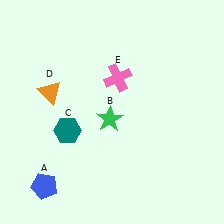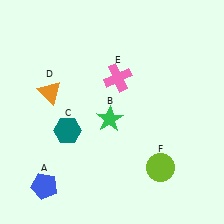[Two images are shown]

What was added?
A lime circle (F) was added in Image 2.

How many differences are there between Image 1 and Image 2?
There is 1 difference between the two images.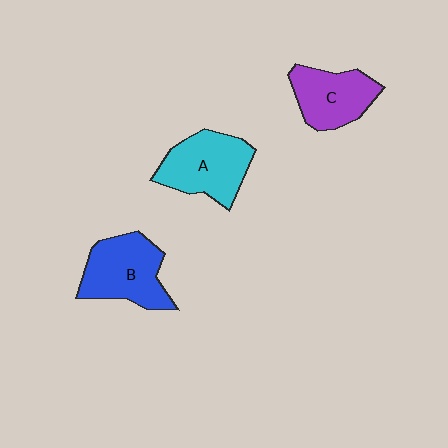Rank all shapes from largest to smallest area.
From largest to smallest: B (blue), A (cyan), C (purple).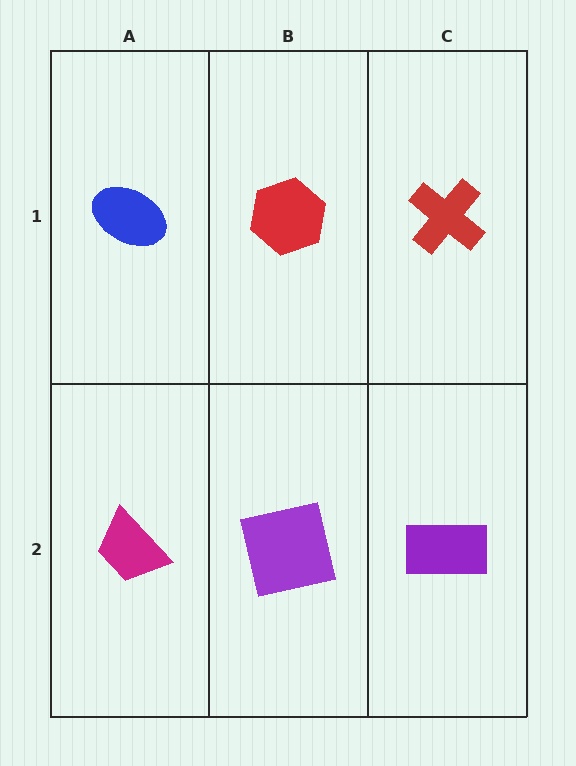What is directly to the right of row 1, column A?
A red hexagon.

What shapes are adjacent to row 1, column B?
A purple square (row 2, column B), a blue ellipse (row 1, column A), a red cross (row 1, column C).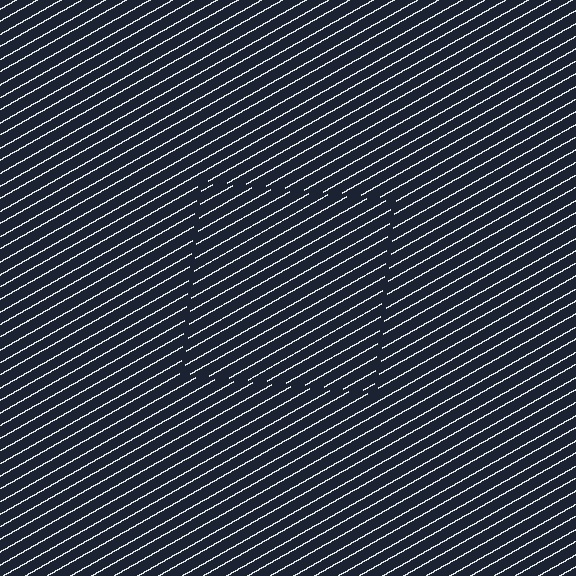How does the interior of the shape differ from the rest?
The interior of the shape contains the same grating, shifted by half a period — the contour is defined by the phase discontinuity where line-ends from the inner and outer gratings abut.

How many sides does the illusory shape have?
4 sides — the line-ends trace a square.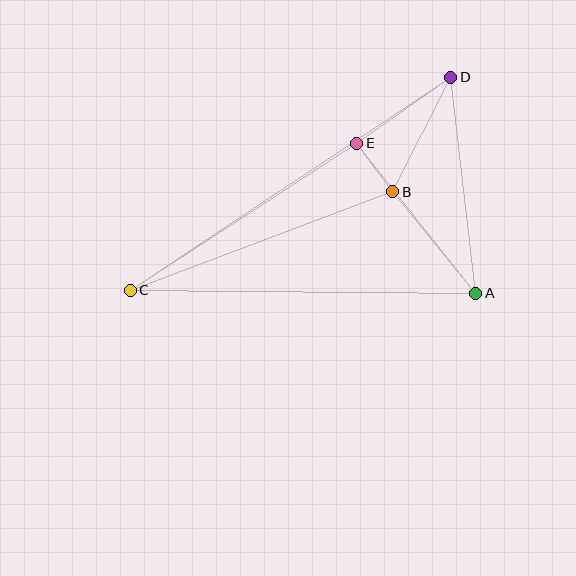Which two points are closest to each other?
Points B and E are closest to each other.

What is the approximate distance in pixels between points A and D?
The distance between A and D is approximately 217 pixels.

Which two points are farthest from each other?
Points C and D are farthest from each other.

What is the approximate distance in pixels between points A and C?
The distance between A and C is approximately 346 pixels.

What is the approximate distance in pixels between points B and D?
The distance between B and D is approximately 128 pixels.